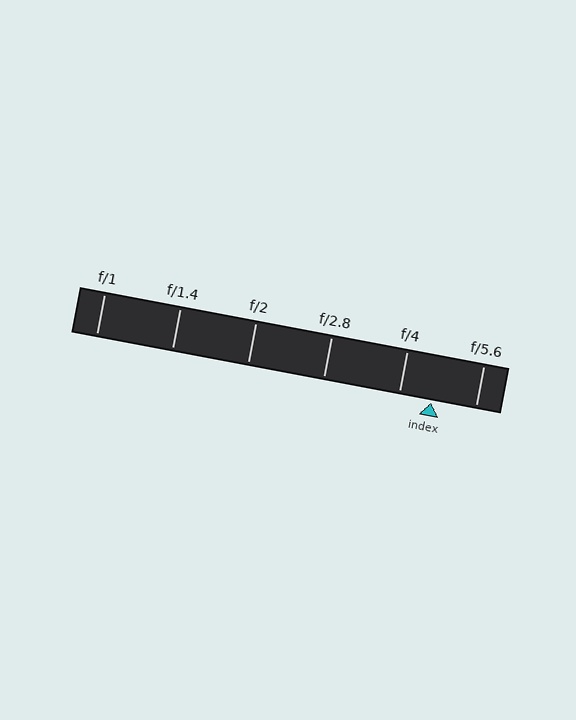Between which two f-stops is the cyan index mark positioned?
The index mark is between f/4 and f/5.6.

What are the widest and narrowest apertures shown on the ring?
The widest aperture shown is f/1 and the narrowest is f/5.6.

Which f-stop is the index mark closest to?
The index mark is closest to f/4.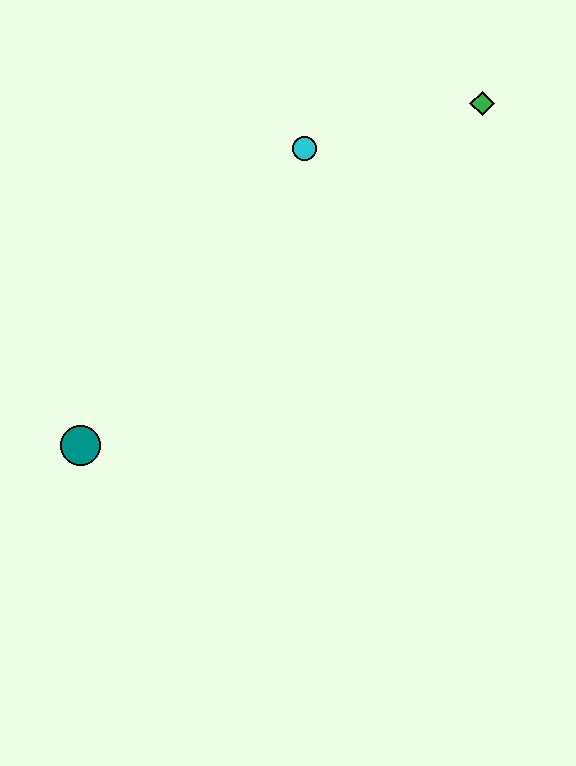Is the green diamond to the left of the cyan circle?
No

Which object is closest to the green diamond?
The cyan circle is closest to the green diamond.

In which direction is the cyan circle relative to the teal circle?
The cyan circle is above the teal circle.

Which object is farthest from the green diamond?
The teal circle is farthest from the green diamond.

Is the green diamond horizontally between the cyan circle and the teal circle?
No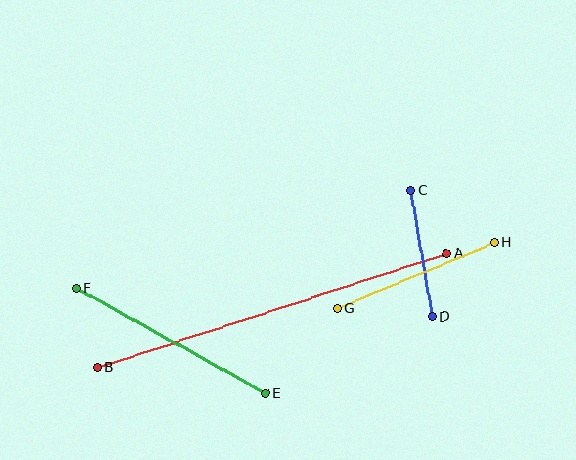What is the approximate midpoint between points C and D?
The midpoint is at approximately (422, 253) pixels.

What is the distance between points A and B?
The distance is approximately 367 pixels.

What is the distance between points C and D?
The distance is approximately 128 pixels.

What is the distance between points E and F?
The distance is approximately 216 pixels.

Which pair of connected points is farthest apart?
Points A and B are farthest apart.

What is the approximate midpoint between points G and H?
The midpoint is at approximately (416, 275) pixels.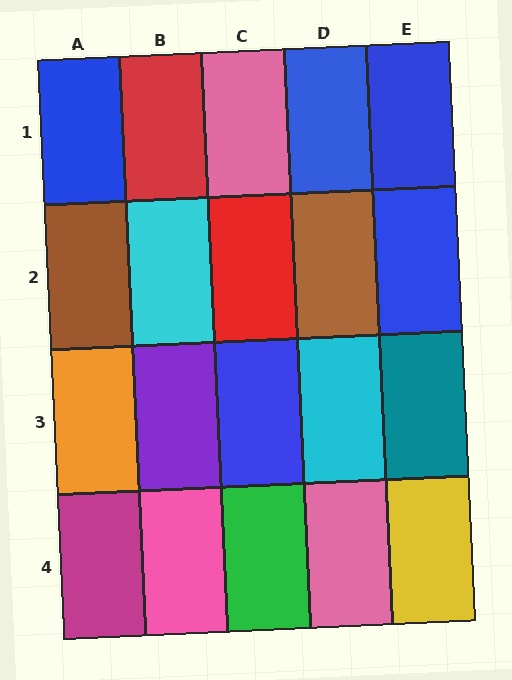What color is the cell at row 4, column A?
Magenta.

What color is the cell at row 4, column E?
Yellow.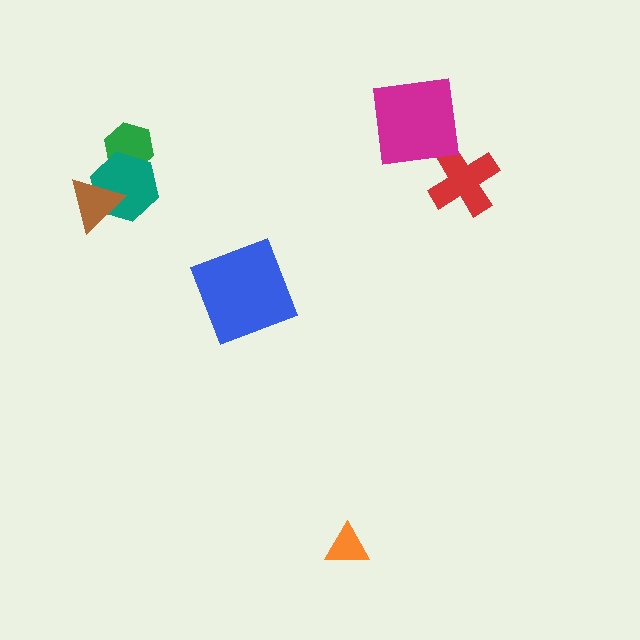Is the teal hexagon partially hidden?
Yes, it is partially covered by another shape.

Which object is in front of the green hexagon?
The teal hexagon is in front of the green hexagon.